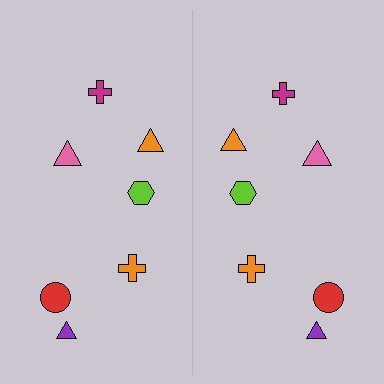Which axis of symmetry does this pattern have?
The pattern has a vertical axis of symmetry running through the center of the image.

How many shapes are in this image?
There are 14 shapes in this image.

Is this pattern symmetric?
Yes, this pattern has bilateral (reflection) symmetry.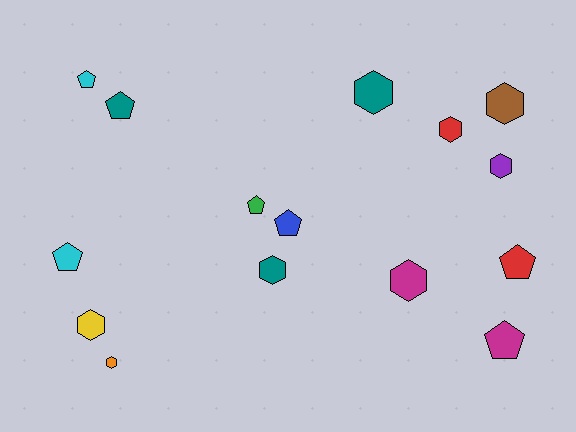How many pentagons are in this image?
There are 7 pentagons.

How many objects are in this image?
There are 15 objects.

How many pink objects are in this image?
There are no pink objects.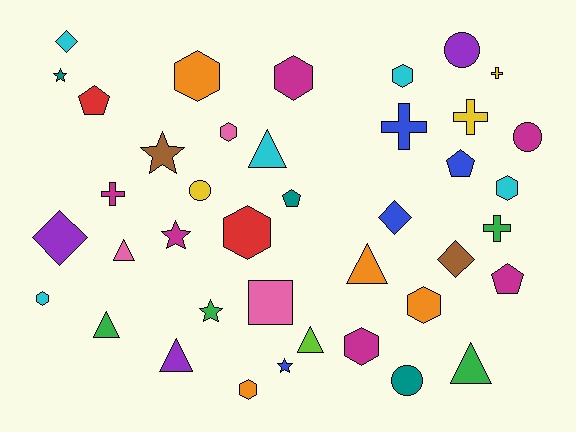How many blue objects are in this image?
There are 4 blue objects.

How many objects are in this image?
There are 40 objects.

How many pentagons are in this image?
There are 4 pentagons.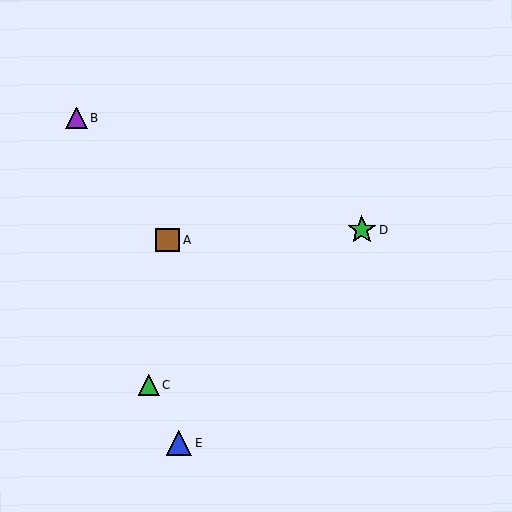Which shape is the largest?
The green star (labeled D) is the largest.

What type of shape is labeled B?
Shape B is a purple triangle.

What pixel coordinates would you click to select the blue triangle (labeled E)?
Click at (179, 443) to select the blue triangle E.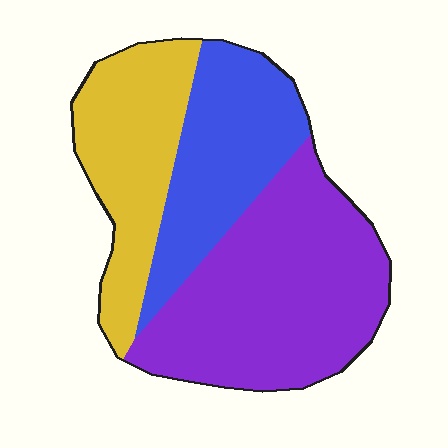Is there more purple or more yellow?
Purple.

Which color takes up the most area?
Purple, at roughly 45%.